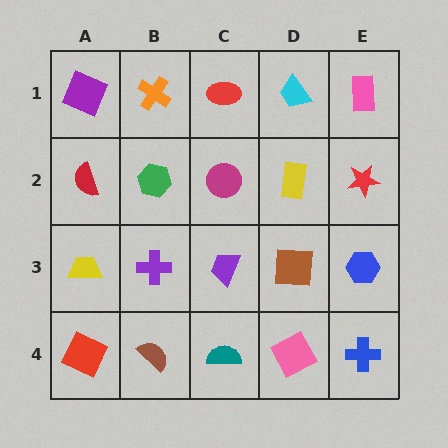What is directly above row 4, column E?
A blue hexagon.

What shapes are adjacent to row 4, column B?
A purple cross (row 3, column B), a red square (row 4, column A), a teal semicircle (row 4, column C).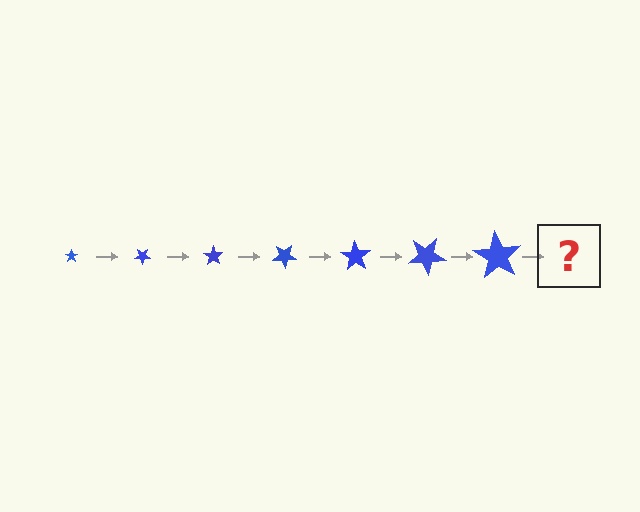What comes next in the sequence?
The next element should be a star, larger than the previous one and rotated 245 degrees from the start.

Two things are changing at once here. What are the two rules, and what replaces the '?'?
The two rules are that the star grows larger each step and it rotates 35 degrees each step. The '?' should be a star, larger than the previous one and rotated 245 degrees from the start.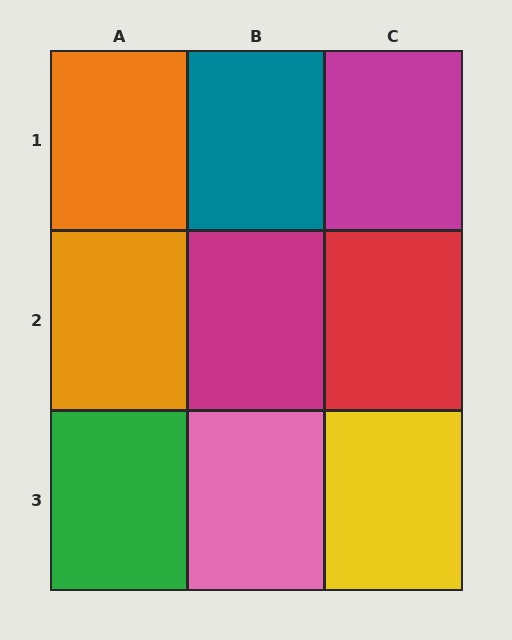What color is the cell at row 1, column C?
Magenta.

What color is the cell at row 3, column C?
Yellow.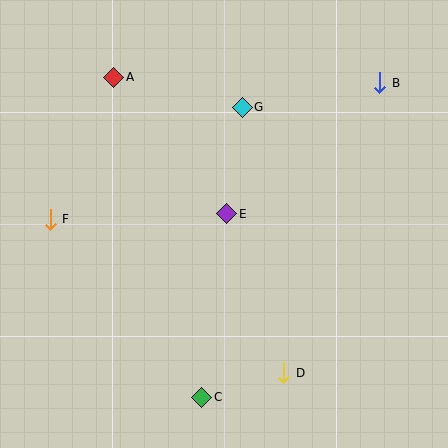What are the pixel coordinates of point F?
Point F is at (50, 219).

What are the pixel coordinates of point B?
Point B is at (380, 83).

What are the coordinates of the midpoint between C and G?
The midpoint between C and G is at (222, 252).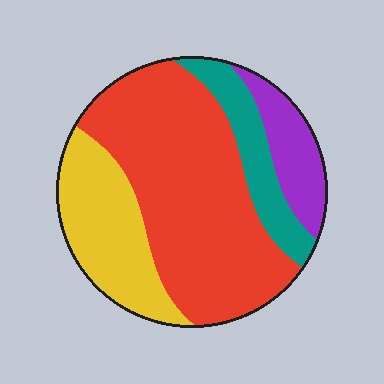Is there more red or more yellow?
Red.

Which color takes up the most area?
Red, at roughly 55%.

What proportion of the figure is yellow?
Yellow covers around 25% of the figure.